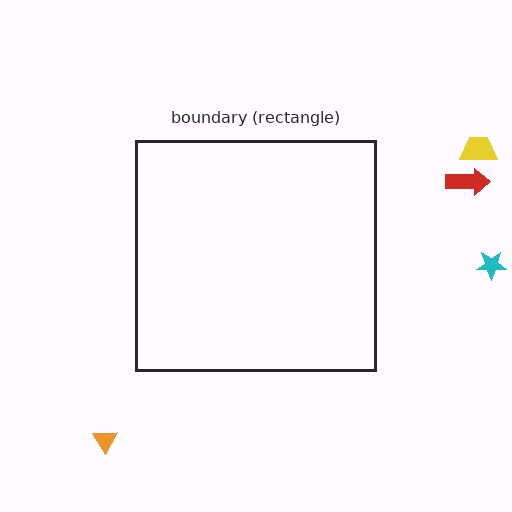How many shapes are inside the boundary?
0 inside, 4 outside.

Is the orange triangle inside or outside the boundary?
Outside.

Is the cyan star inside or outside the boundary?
Outside.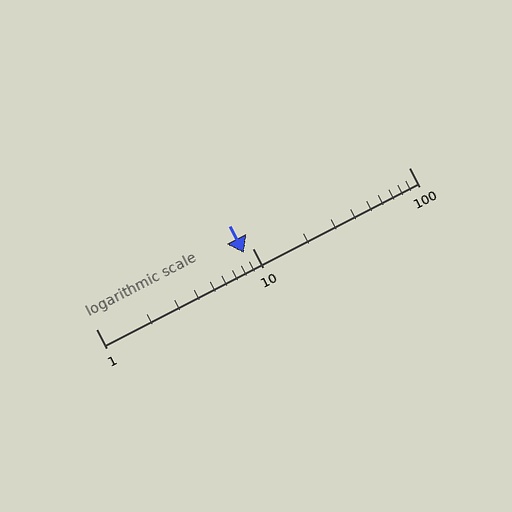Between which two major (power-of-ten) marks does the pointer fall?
The pointer is between 1 and 10.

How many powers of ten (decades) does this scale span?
The scale spans 2 decades, from 1 to 100.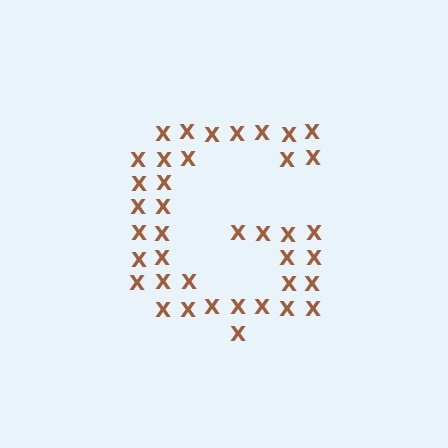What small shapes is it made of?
It is made of small letter X's.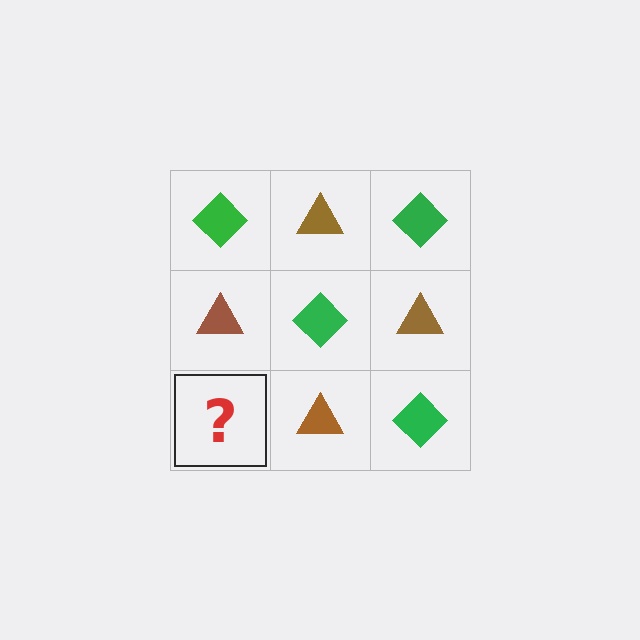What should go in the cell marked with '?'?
The missing cell should contain a green diamond.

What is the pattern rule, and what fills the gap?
The rule is that it alternates green diamond and brown triangle in a checkerboard pattern. The gap should be filled with a green diamond.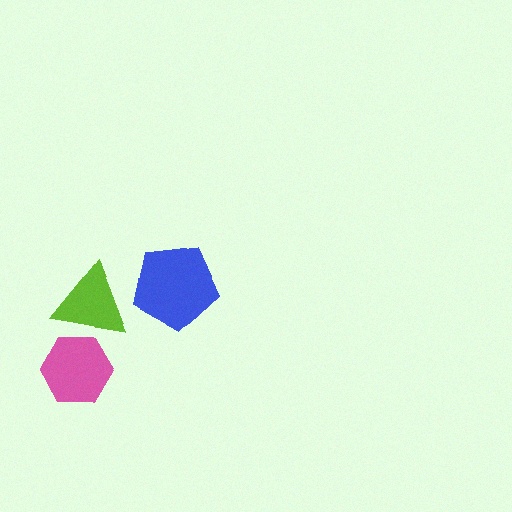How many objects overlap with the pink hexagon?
1 object overlaps with the pink hexagon.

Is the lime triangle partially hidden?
No, no other shape covers it.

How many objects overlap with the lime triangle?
1 object overlaps with the lime triangle.